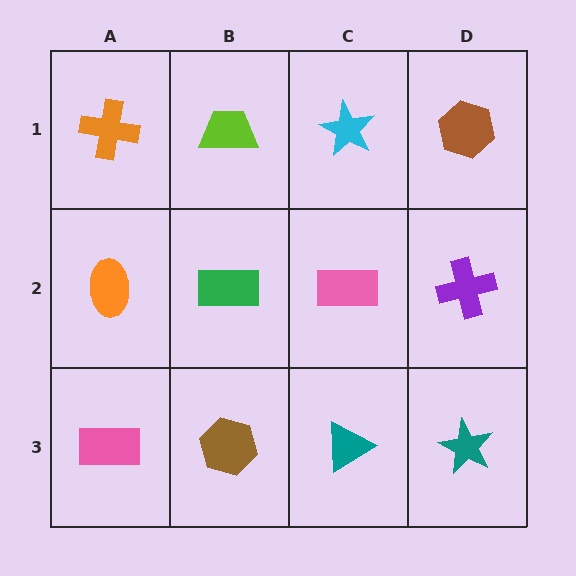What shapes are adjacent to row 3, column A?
An orange ellipse (row 2, column A), a brown hexagon (row 3, column B).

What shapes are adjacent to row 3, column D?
A purple cross (row 2, column D), a teal triangle (row 3, column C).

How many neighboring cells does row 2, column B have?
4.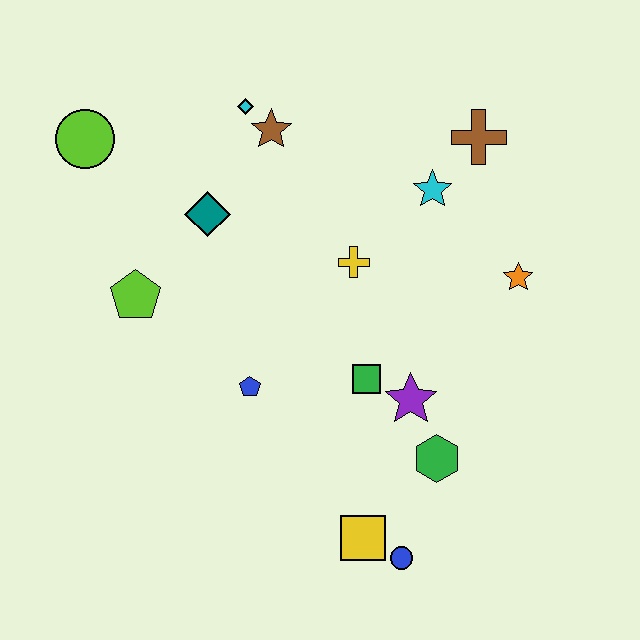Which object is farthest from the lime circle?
The blue circle is farthest from the lime circle.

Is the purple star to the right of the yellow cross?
Yes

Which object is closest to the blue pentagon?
The green square is closest to the blue pentagon.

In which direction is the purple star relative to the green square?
The purple star is to the right of the green square.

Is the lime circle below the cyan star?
No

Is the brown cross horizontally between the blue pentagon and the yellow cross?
No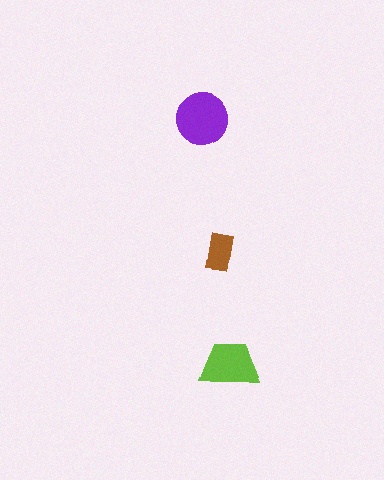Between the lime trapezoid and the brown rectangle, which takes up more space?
The lime trapezoid.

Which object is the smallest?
The brown rectangle.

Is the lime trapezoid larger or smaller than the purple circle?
Smaller.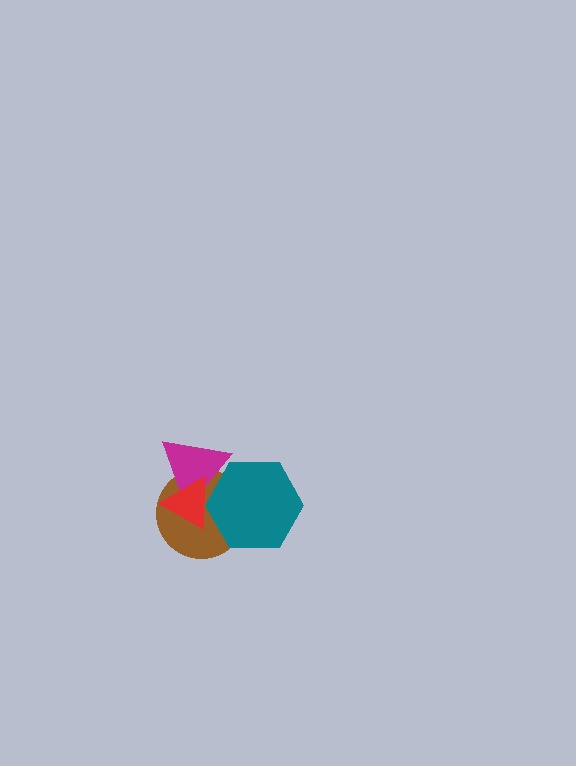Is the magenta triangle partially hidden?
Yes, it is partially covered by another shape.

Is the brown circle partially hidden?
Yes, it is partially covered by another shape.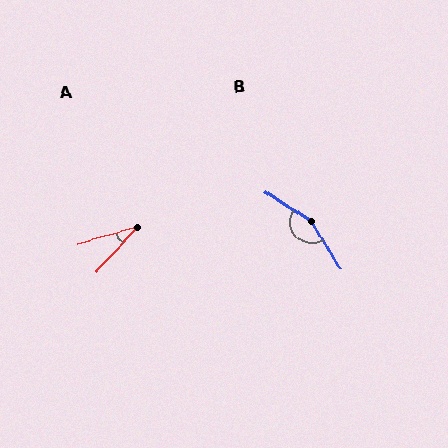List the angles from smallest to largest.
A (31°), B (155°).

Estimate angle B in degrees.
Approximately 155 degrees.